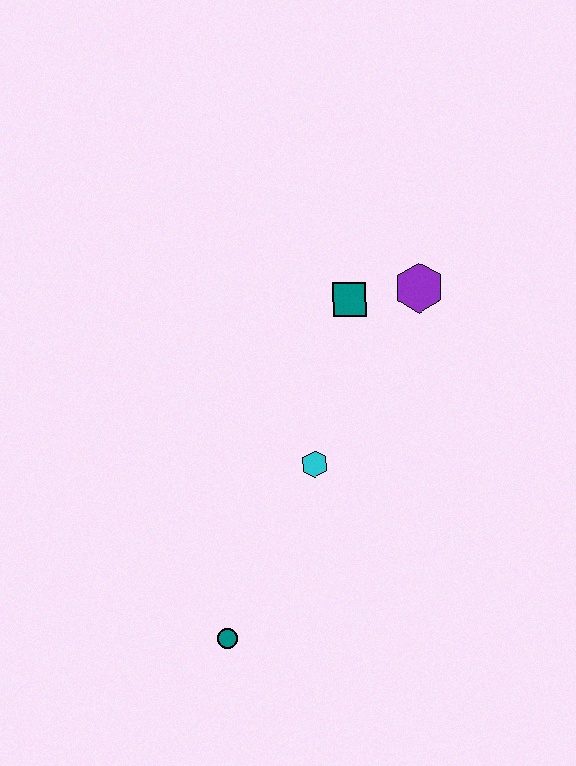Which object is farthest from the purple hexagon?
The teal circle is farthest from the purple hexagon.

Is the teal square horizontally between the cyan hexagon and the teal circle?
No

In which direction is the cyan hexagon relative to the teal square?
The cyan hexagon is below the teal square.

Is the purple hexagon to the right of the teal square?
Yes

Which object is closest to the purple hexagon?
The teal square is closest to the purple hexagon.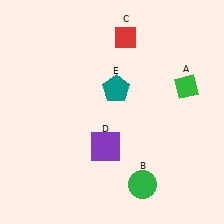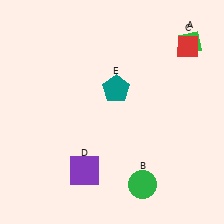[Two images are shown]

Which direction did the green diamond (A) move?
The green diamond (A) moved up.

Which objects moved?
The objects that moved are: the green diamond (A), the red diamond (C), the purple square (D).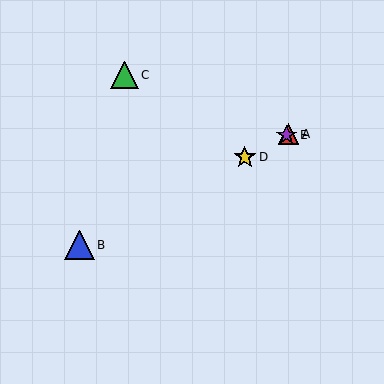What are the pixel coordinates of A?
Object A is at (288, 134).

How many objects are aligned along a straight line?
4 objects (A, B, D, E) are aligned along a straight line.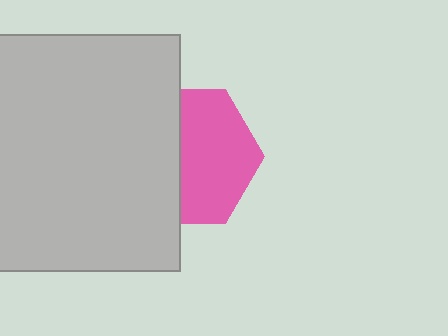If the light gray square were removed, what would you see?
You would see the complete pink hexagon.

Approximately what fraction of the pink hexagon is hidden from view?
Roughly 45% of the pink hexagon is hidden behind the light gray square.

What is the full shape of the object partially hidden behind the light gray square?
The partially hidden object is a pink hexagon.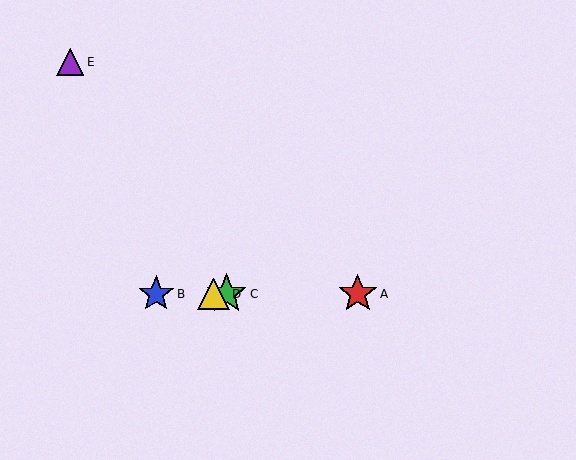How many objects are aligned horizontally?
4 objects (A, B, C, D) are aligned horizontally.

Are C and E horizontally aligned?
No, C is at y≈294 and E is at y≈62.